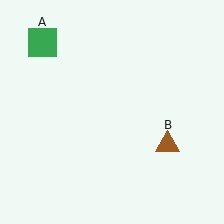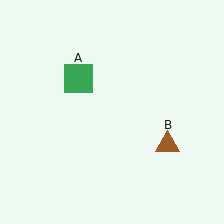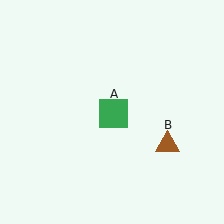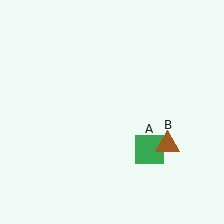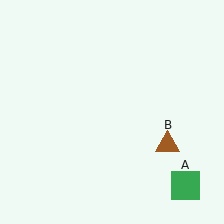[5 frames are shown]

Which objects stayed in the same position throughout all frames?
Brown triangle (object B) remained stationary.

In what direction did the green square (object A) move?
The green square (object A) moved down and to the right.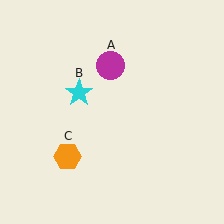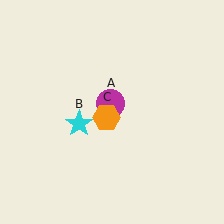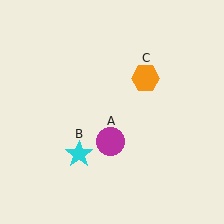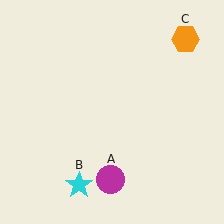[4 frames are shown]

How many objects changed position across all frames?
3 objects changed position: magenta circle (object A), cyan star (object B), orange hexagon (object C).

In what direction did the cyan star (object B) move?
The cyan star (object B) moved down.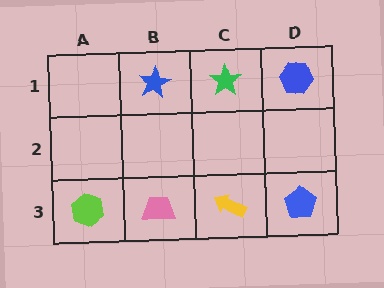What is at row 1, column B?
A blue star.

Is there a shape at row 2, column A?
No, that cell is empty.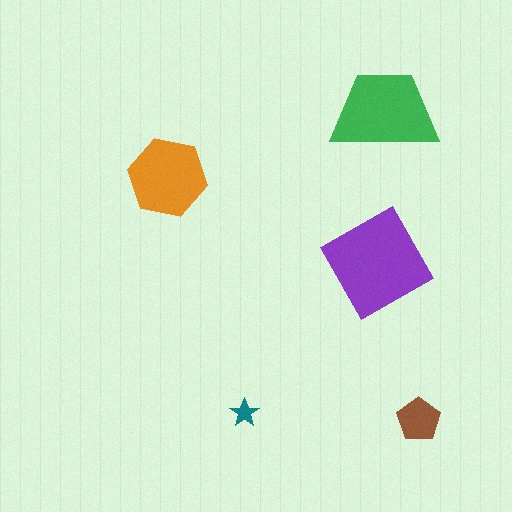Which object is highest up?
The green trapezoid is topmost.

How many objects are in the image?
There are 5 objects in the image.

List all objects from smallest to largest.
The teal star, the brown pentagon, the orange hexagon, the green trapezoid, the purple square.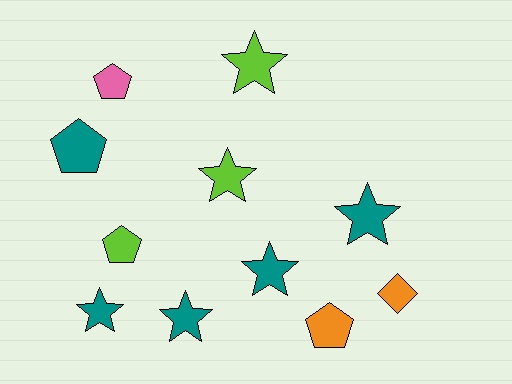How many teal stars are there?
There are 4 teal stars.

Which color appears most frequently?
Teal, with 5 objects.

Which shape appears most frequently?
Star, with 6 objects.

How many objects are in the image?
There are 11 objects.